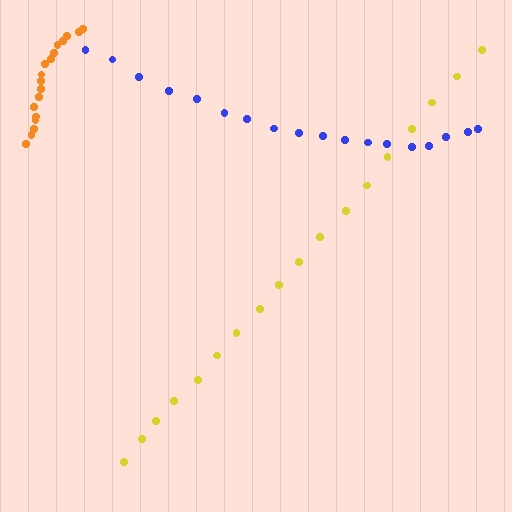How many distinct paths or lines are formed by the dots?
There are 3 distinct paths.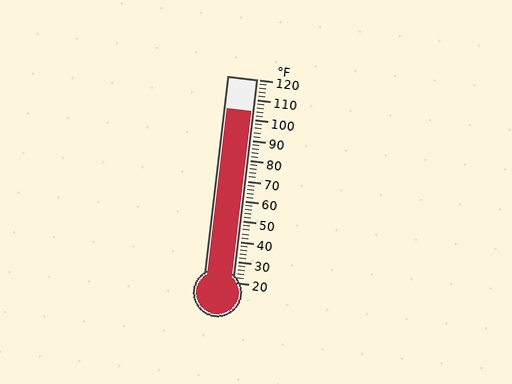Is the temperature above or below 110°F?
The temperature is below 110°F.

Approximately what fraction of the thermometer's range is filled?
The thermometer is filled to approximately 85% of its range.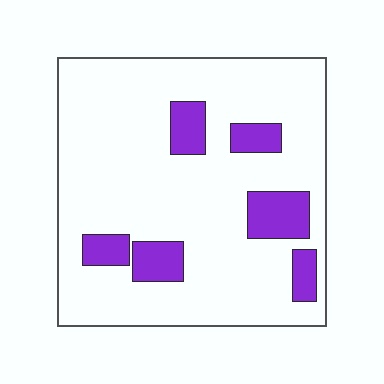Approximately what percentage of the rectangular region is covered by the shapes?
Approximately 15%.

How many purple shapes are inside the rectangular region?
6.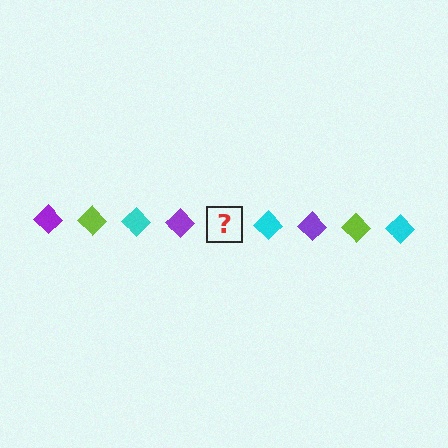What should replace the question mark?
The question mark should be replaced with a lime diamond.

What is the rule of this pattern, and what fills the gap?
The rule is that the pattern cycles through purple, lime, cyan diamonds. The gap should be filled with a lime diamond.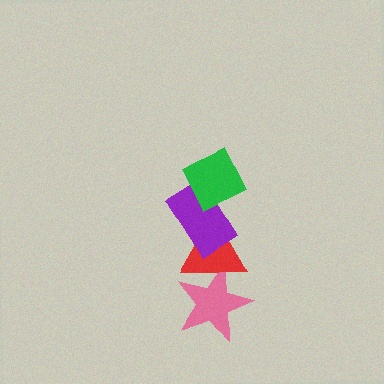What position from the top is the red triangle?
The red triangle is 3rd from the top.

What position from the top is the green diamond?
The green diamond is 1st from the top.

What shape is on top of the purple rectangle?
The green diamond is on top of the purple rectangle.